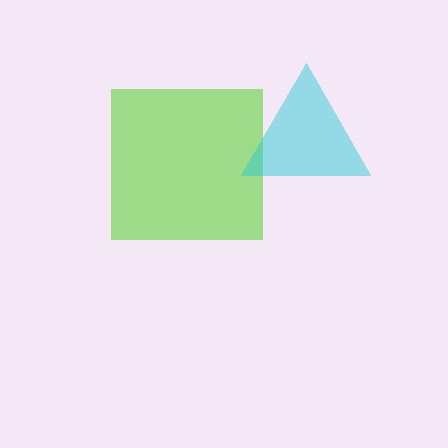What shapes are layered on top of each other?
The layered shapes are: a lime square, a cyan triangle.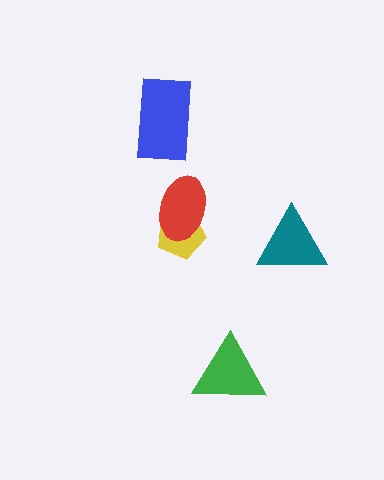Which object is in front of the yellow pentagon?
The red ellipse is in front of the yellow pentagon.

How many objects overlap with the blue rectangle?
0 objects overlap with the blue rectangle.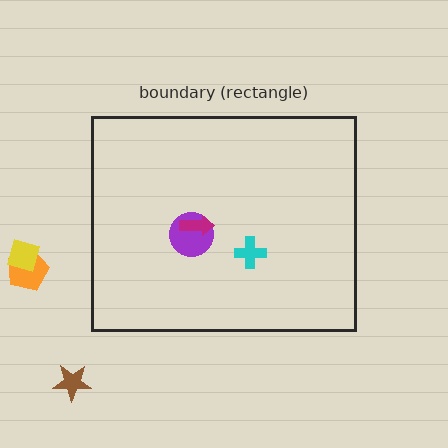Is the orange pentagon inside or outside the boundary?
Outside.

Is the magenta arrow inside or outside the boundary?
Inside.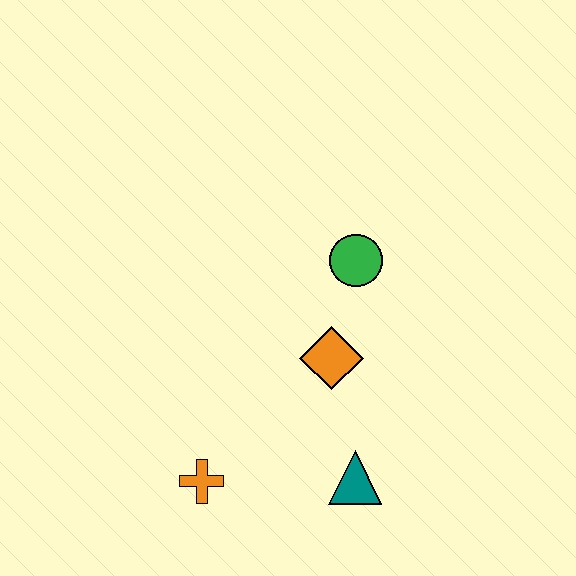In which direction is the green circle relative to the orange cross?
The green circle is above the orange cross.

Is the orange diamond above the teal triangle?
Yes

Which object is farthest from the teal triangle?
The green circle is farthest from the teal triangle.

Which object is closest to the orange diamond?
The green circle is closest to the orange diamond.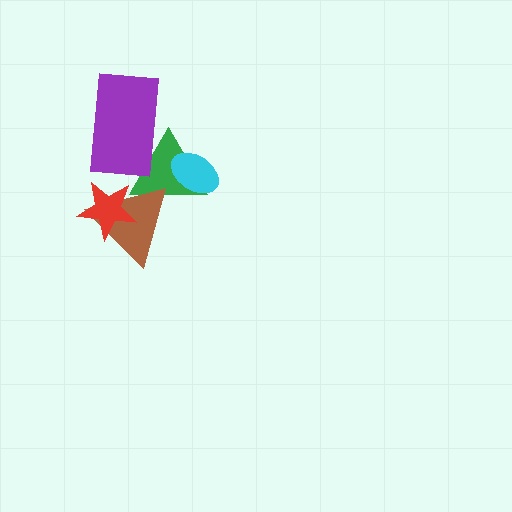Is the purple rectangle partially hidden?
No, no other shape covers it.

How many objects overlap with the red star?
1 object overlaps with the red star.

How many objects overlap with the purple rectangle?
1 object overlaps with the purple rectangle.